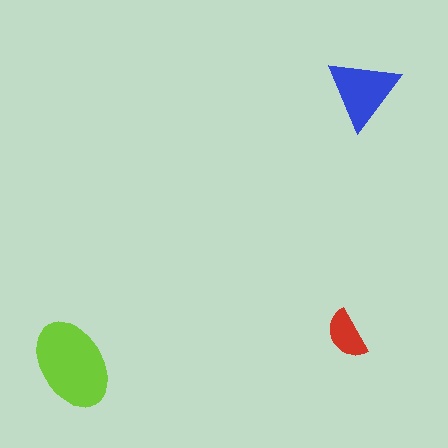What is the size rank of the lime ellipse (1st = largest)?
1st.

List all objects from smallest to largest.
The red semicircle, the blue triangle, the lime ellipse.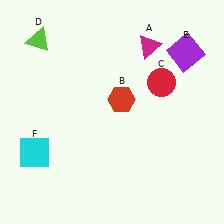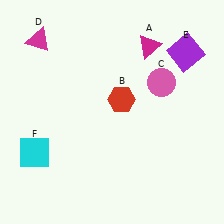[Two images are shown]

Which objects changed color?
C changed from red to pink. D changed from lime to magenta.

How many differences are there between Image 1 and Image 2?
There are 2 differences between the two images.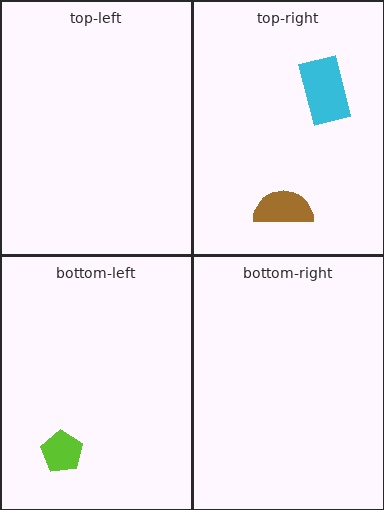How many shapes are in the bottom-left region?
1.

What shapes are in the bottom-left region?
The lime pentagon.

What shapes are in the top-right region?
The brown semicircle, the cyan rectangle.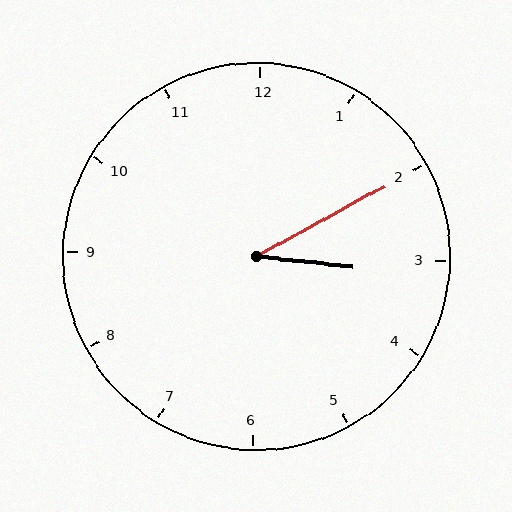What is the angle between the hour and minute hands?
Approximately 35 degrees.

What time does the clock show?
3:10.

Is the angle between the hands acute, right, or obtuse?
It is acute.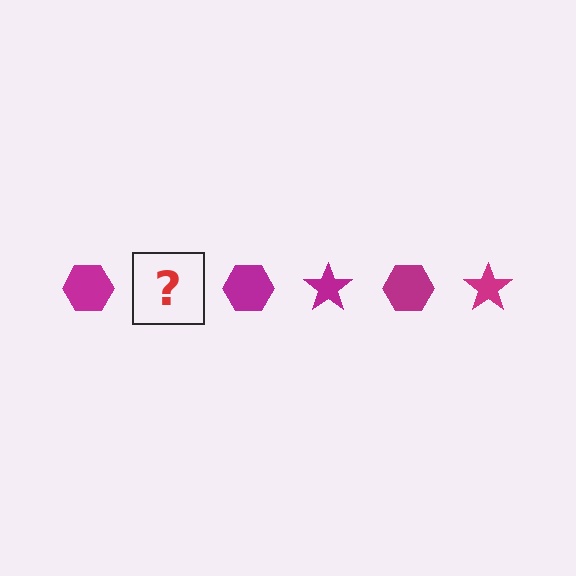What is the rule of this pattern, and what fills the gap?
The rule is that the pattern cycles through hexagon, star shapes in magenta. The gap should be filled with a magenta star.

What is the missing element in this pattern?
The missing element is a magenta star.